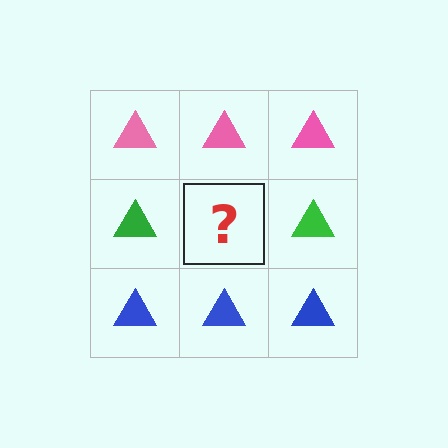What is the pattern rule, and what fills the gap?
The rule is that each row has a consistent color. The gap should be filled with a green triangle.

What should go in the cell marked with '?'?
The missing cell should contain a green triangle.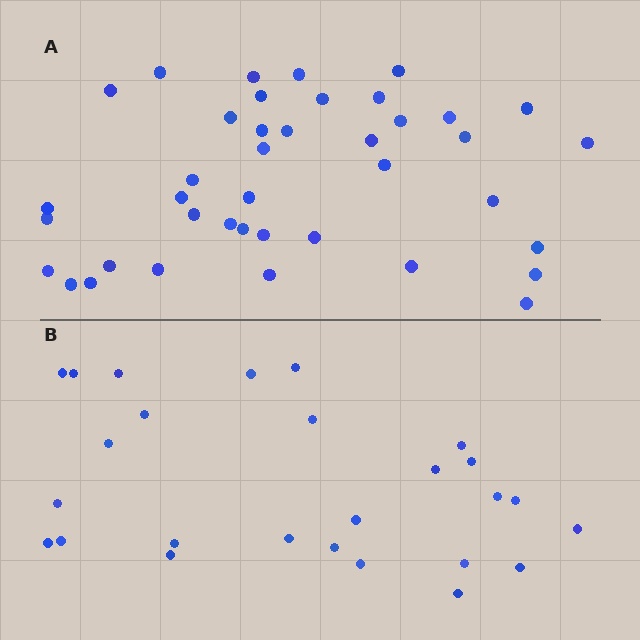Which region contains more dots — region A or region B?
Region A (the top region) has more dots.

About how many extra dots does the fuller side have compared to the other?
Region A has approximately 15 more dots than region B.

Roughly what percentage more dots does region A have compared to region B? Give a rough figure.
About 55% more.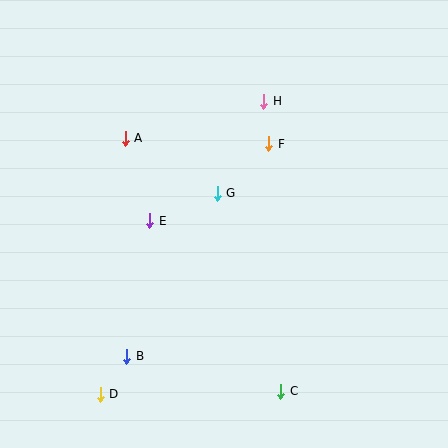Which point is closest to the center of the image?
Point G at (217, 193) is closest to the center.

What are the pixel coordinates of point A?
Point A is at (125, 138).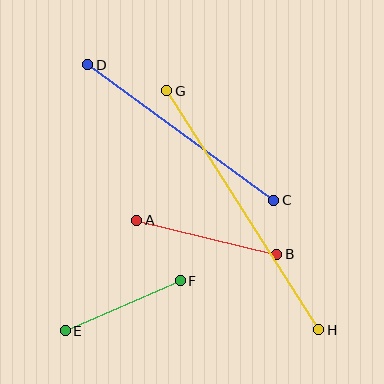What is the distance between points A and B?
The distance is approximately 144 pixels.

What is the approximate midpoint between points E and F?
The midpoint is at approximately (123, 306) pixels.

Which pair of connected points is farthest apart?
Points G and H are farthest apart.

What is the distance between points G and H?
The distance is approximately 283 pixels.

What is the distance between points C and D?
The distance is approximately 230 pixels.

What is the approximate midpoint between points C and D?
The midpoint is at approximately (181, 132) pixels.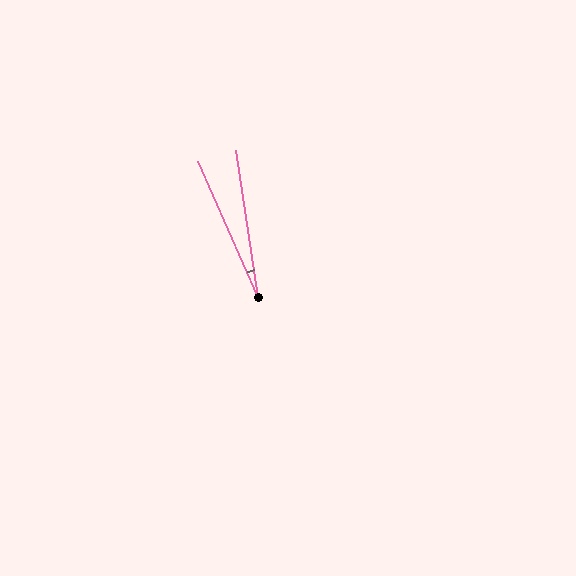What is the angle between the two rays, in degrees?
Approximately 15 degrees.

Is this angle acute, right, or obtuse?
It is acute.